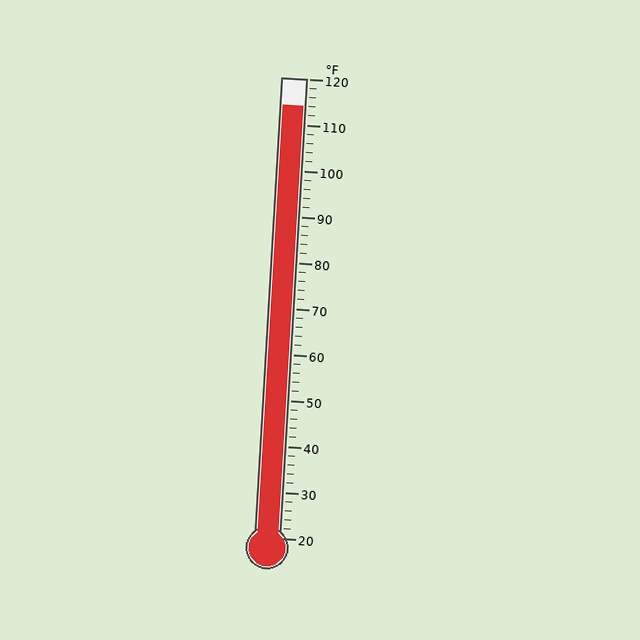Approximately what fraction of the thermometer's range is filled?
The thermometer is filled to approximately 95% of its range.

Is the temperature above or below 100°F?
The temperature is above 100°F.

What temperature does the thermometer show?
The thermometer shows approximately 114°F.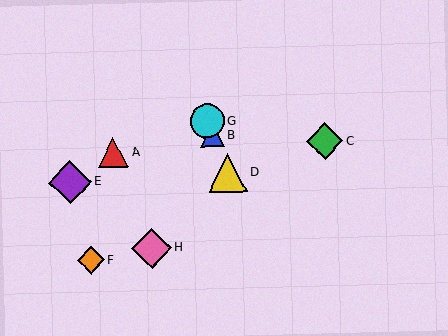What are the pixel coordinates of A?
Object A is at (113, 153).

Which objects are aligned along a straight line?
Objects B, D, G are aligned along a straight line.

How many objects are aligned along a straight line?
3 objects (B, D, G) are aligned along a straight line.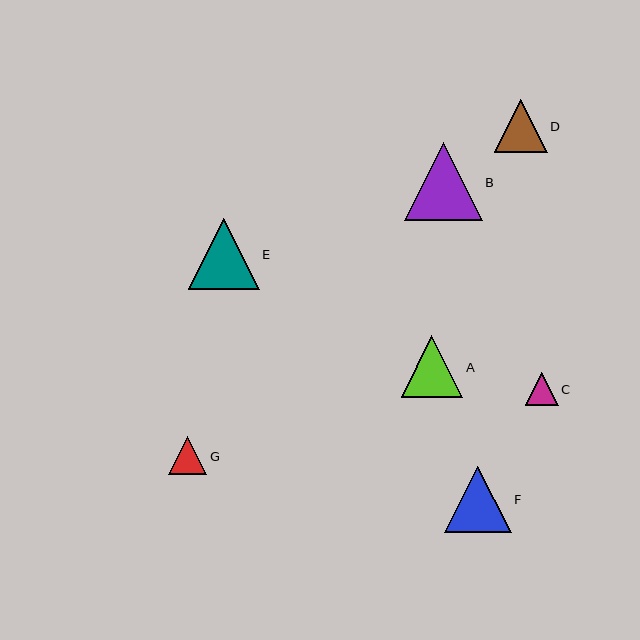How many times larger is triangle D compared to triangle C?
Triangle D is approximately 1.6 times the size of triangle C.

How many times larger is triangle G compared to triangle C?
Triangle G is approximately 1.2 times the size of triangle C.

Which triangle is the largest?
Triangle B is the largest with a size of approximately 78 pixels.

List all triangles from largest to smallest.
From largest to smallest: B, E, F, A, D, G, C.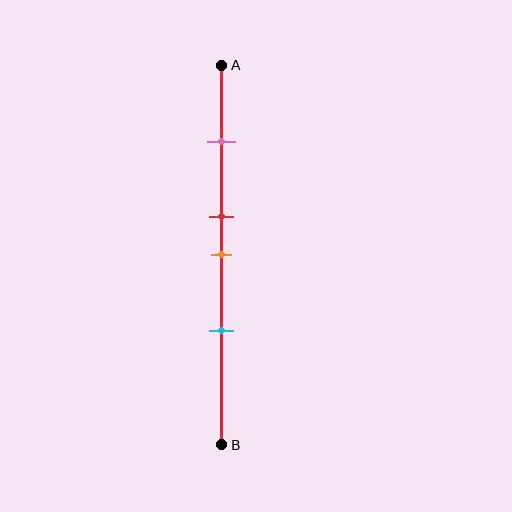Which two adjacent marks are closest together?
The red and orange marks are the closest adjacent pair.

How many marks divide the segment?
There are 4 marks dividing the segment.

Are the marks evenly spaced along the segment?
No, the marks are not evenly spaced.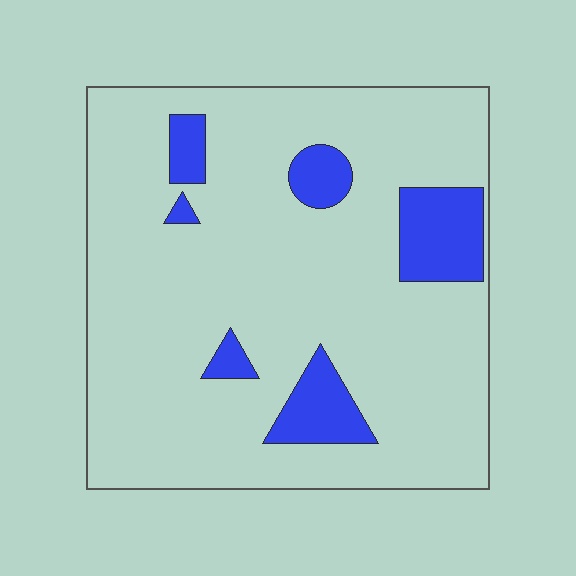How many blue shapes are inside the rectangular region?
6.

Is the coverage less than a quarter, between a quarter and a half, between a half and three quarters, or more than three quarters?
Less than a quarter.